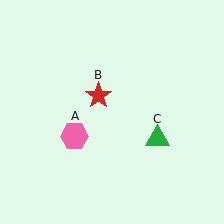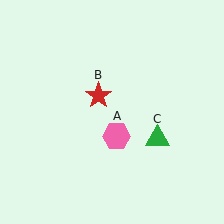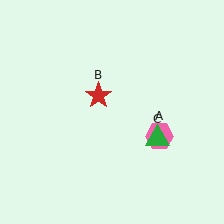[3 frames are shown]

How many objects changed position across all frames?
1 object changed position: pink hexagon (object A).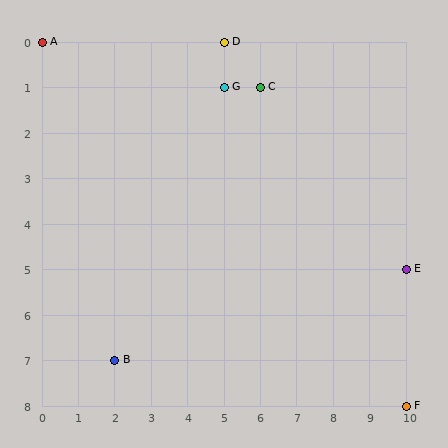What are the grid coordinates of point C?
Point C is at grid coordinates (6, 1).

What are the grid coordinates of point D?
Point D is at grid coordinates (5, 0).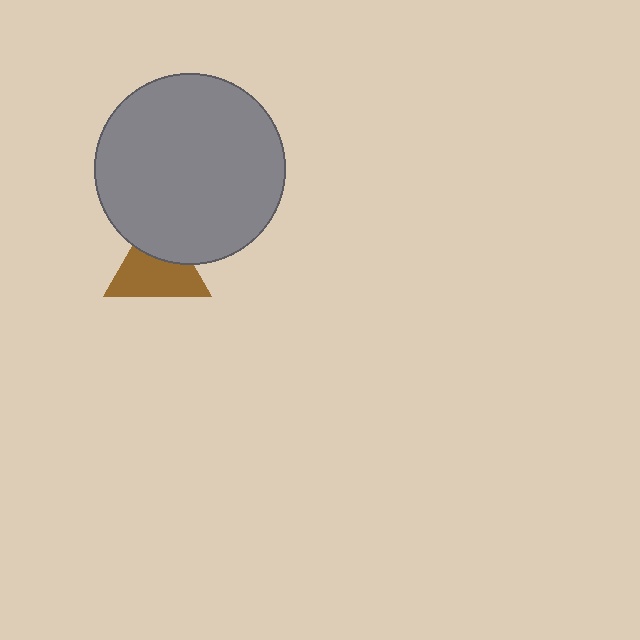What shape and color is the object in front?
The object in front is a gray circle.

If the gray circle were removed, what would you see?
You would see the complete brown triangle.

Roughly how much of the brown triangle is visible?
Most of it is visible (roughly 65%).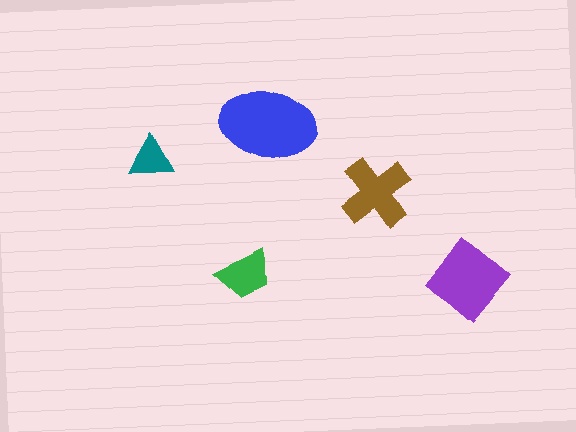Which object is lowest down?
The purple diamond is bottommost.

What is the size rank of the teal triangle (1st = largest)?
5th.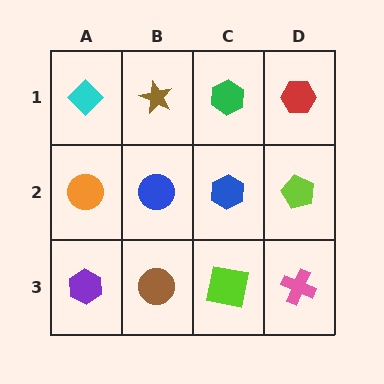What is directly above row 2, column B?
A brown star.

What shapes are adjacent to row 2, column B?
A brown star (row 1, column B), a brown circle (row 3, column B), an orange circle (row 2, column A), a blue hexagon (row 2, column C).